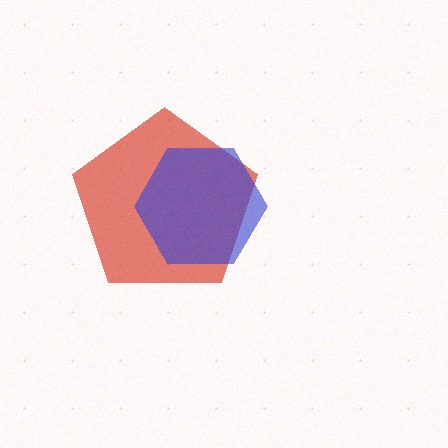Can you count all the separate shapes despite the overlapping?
Yes, there are 2 separate shapes.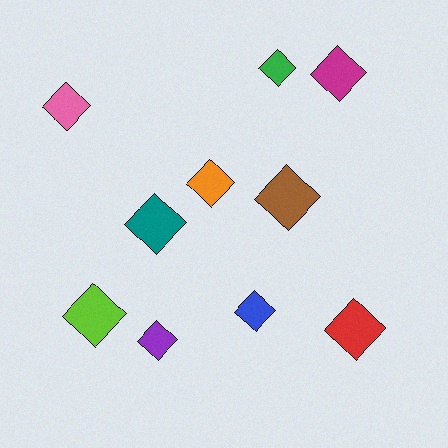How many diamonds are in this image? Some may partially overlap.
There are 10 diamonds.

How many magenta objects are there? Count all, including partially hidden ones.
There is 1 magenta object.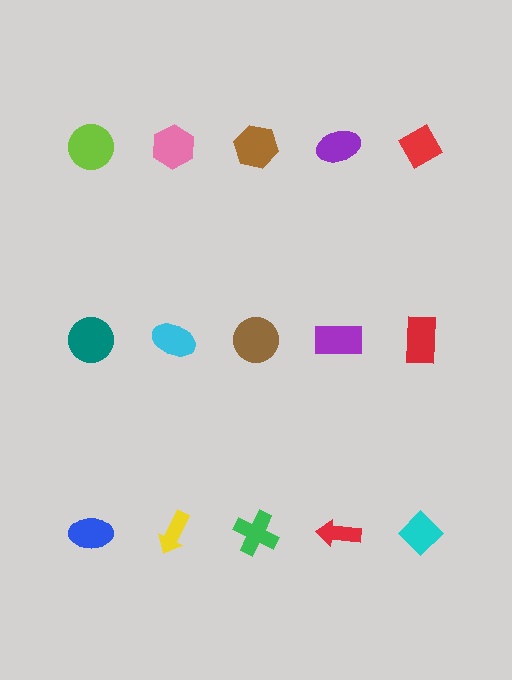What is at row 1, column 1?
A lime circle.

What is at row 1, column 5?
A red diamond.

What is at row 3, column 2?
A yellow arrow.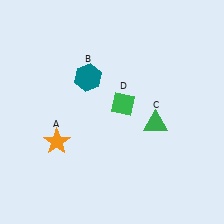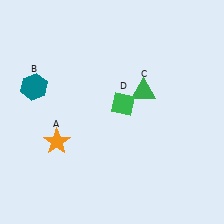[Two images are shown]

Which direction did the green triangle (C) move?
The green triangle (C) moved up.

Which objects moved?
The objects that moved are: the teal hexagon (B), the green triangle (C).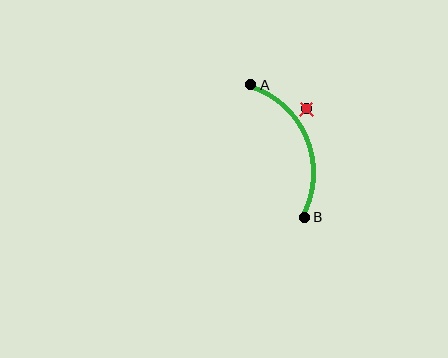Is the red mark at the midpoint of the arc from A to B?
No — the red mark does not lie on the arc at all. It sits slightly outside the curve.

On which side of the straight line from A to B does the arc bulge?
The arc bulges to the right of the straight line connecting A and B.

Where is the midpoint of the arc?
The arc midpoint is the point on the curve farthest from the straight line joining A and B. It sits to the right of that line.